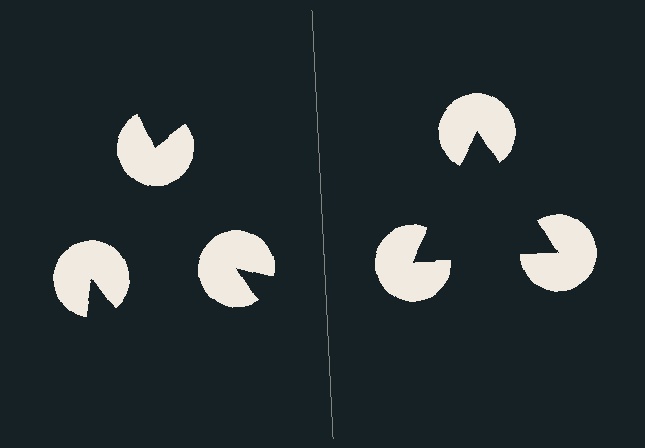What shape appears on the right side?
An illusory triangle.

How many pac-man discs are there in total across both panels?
6 — 3 on each side.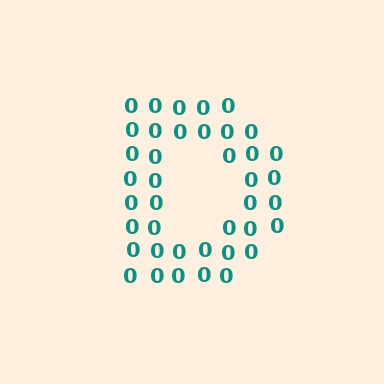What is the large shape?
The large shape is the letter D.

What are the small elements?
The small elements are digit 0's.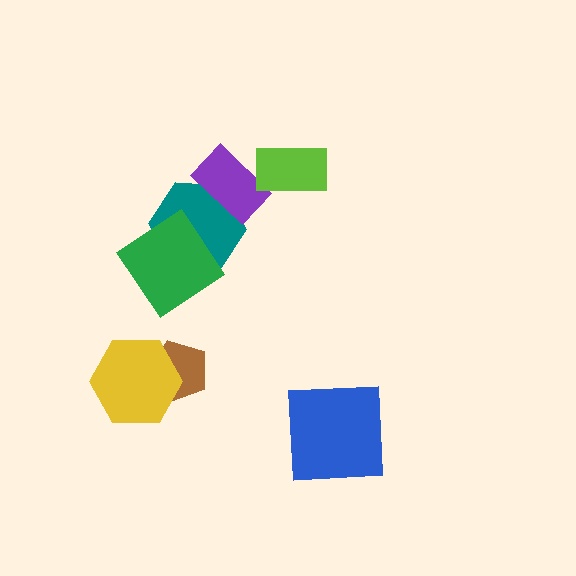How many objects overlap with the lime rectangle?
1 object overlaps with the lime rectangle.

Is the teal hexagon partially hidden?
Yes, it is partially covered by another shape.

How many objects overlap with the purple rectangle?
2 objects overlap with the purple rectangle.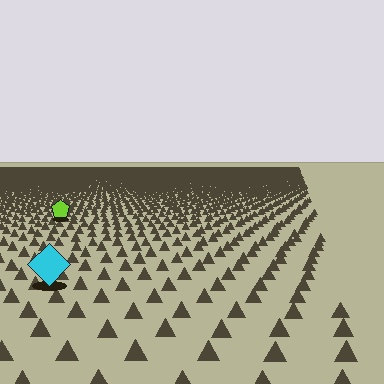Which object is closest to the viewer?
The cyan diamond is closest. The texture marks near it are larger and more spread out.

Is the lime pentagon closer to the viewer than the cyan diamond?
No. The cyan diamond is closer — you can tell from the texture gradient: the ground texture is coarser near it.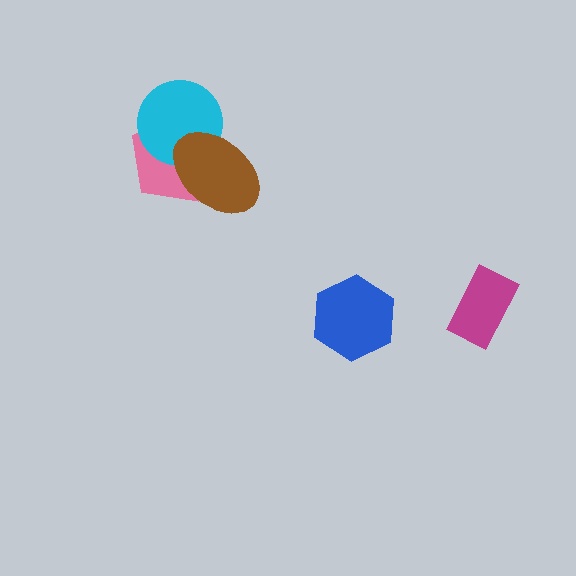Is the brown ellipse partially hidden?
No, no other shape covers it.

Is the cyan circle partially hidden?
Yes, it is partially covered by another shape.